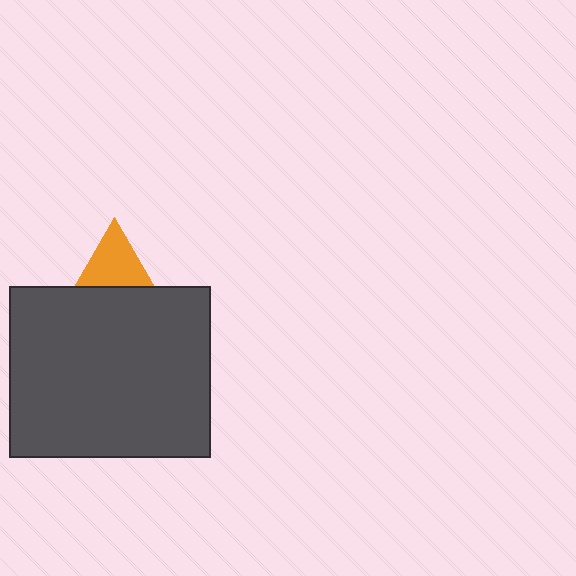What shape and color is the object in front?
The object in front is a dark gray rectangle.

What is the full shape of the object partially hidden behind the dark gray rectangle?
The partially hidden object is an orange triangle.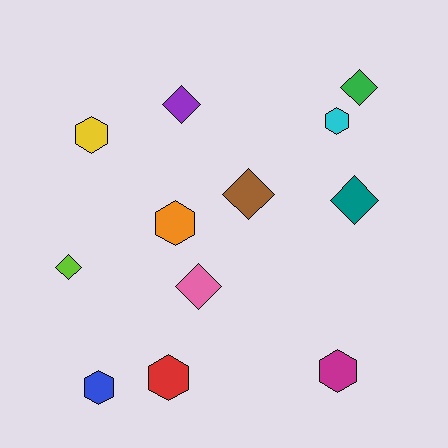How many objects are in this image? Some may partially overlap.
There are 12 objects.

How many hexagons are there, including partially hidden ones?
There are 6 hexagons.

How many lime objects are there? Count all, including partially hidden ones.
There is 1 lime object.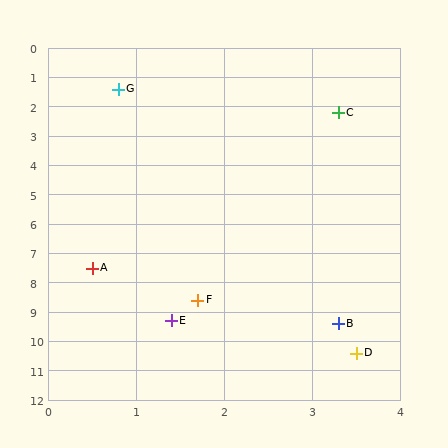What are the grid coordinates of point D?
Point D is at approximately (3.5, 10.4).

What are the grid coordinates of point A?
Point A is at approximately (0.5, 7.5).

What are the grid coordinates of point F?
Point F is at approximately (1.7, 8.6).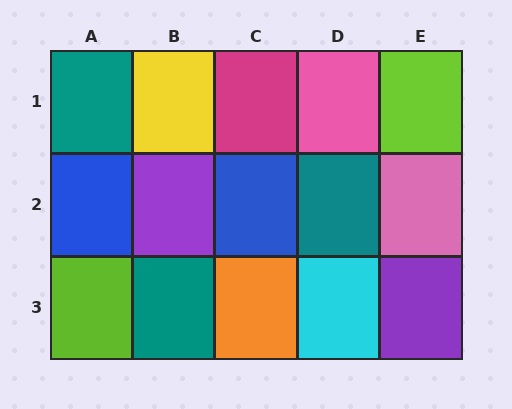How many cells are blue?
2 cells are blue.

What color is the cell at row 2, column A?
Blue.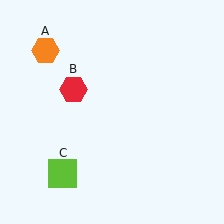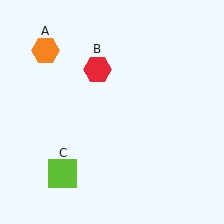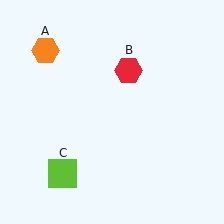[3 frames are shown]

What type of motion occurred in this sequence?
The red hexagon (object B) rotated clockwise around the center of the scene.